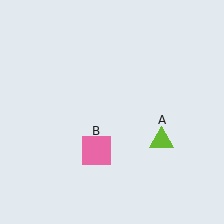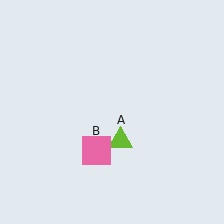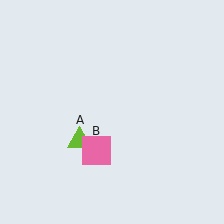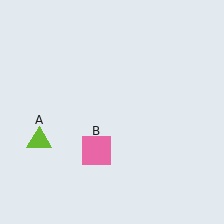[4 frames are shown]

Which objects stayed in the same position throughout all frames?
Pink square (object B) remained stationary.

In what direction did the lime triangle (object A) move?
The lime triangle (object A) moved left.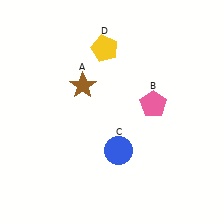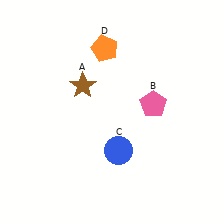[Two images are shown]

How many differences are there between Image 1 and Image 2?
There is 1 difference between the two images.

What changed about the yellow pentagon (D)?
In Image 1, D is yellow. In Image 2, it changed to orange.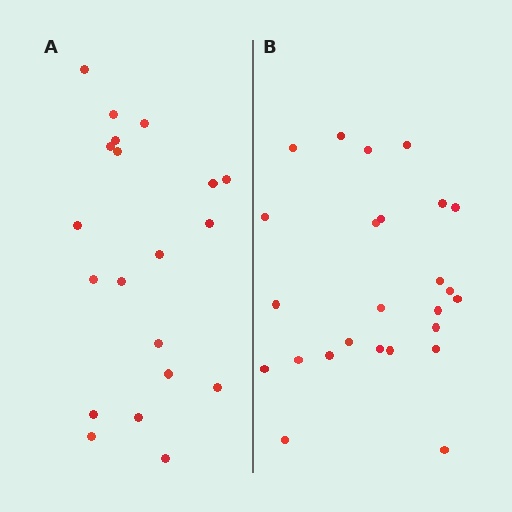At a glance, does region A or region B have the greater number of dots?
Region B (the right region) has more dots.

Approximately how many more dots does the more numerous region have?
Region B has about 5 more dots than region A.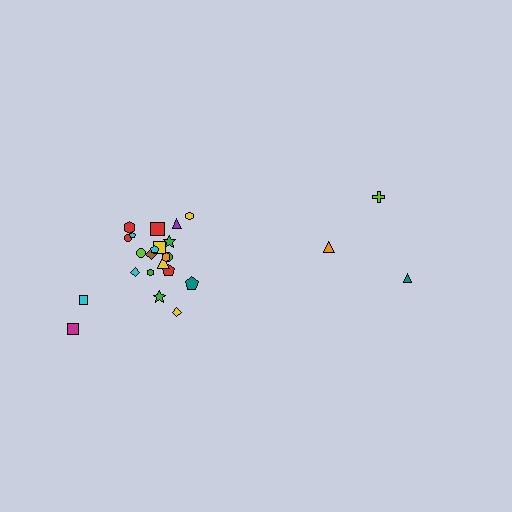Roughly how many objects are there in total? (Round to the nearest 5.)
Roughly 25 objects in total.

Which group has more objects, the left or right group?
The left group.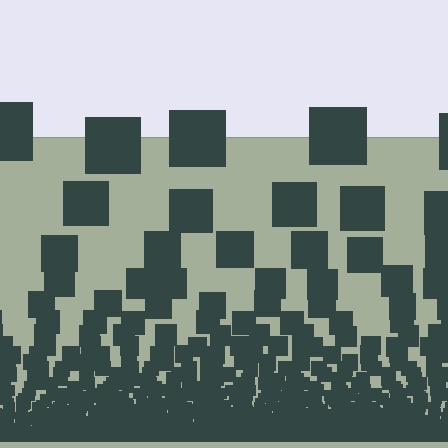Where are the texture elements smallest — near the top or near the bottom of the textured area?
Near the bottom.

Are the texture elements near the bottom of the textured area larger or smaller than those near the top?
Smaller. The gradient is inverted — elements near the bottom are smaller and denser.